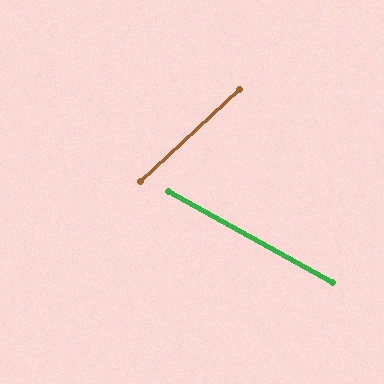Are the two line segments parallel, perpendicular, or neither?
Neither parallel nor perpendicular — they differ by about 72°.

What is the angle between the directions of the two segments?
Approximately 72 degrees.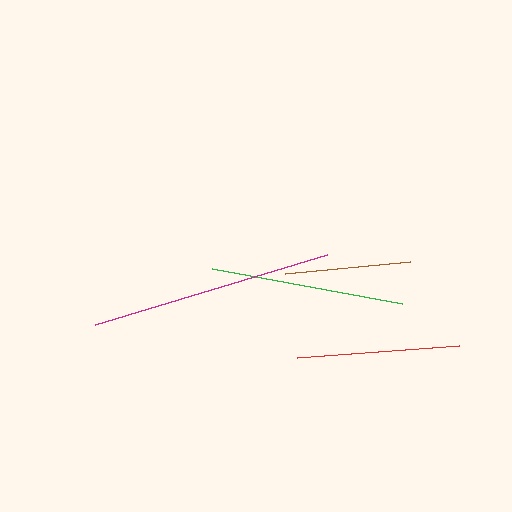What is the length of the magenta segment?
The magenta segment is approximately 243 pixels long.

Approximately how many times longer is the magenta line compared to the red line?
The magenta line is approximately 1.5 times the length of the red line.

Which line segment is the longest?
The magenta line is the longest at approximately 243 pixels.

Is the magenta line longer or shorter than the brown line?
The magenta line is longer than the brown line.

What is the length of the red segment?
The red segment is approximately 162 pixels long.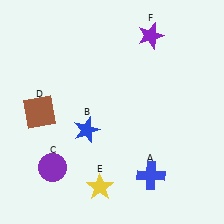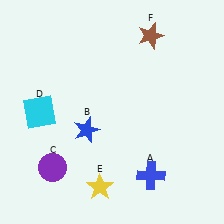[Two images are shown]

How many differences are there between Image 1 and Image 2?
There are 2 differences between the two images.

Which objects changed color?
D changed from brown to cyan. F changed from purple to brown.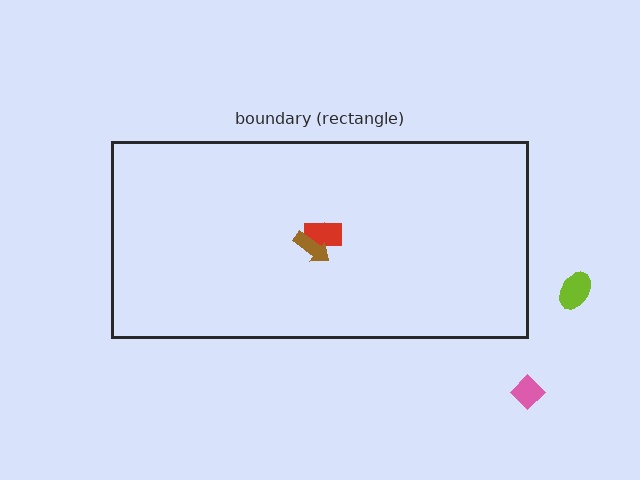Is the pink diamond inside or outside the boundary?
Outside.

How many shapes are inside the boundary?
3 inside, 2 outside.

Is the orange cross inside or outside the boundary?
Inside.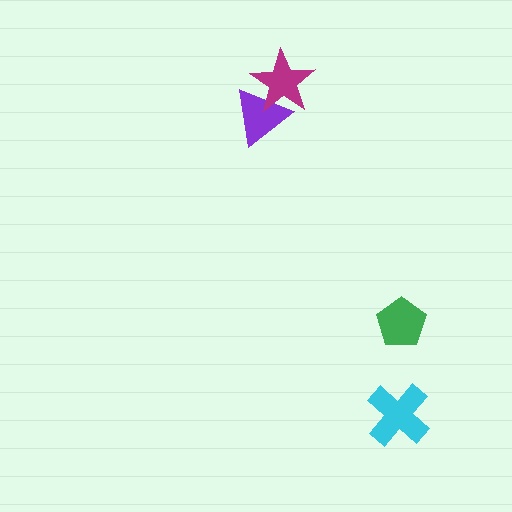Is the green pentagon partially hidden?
No, no other shape covers it.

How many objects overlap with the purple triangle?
1 object overlaps with the purple triangle.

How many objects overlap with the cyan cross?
0 objects overlap with the cyan cross.